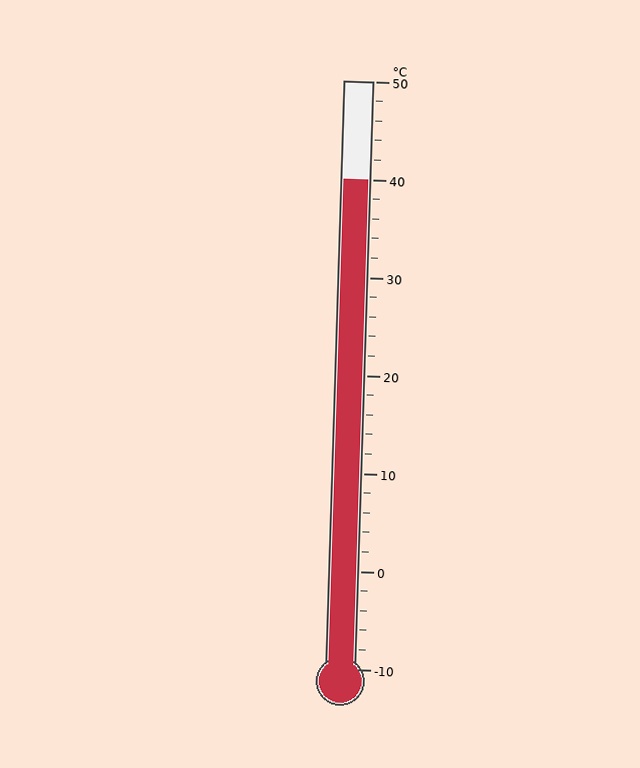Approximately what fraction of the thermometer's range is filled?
The thermometer is filled to approximately 85% of its range.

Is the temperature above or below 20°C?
The temperature is above 20°C.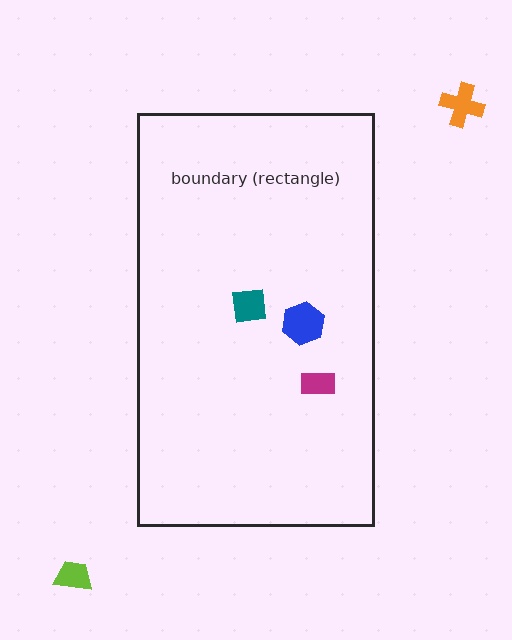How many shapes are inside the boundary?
3 inside, 2 outside.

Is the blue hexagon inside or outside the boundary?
Inside.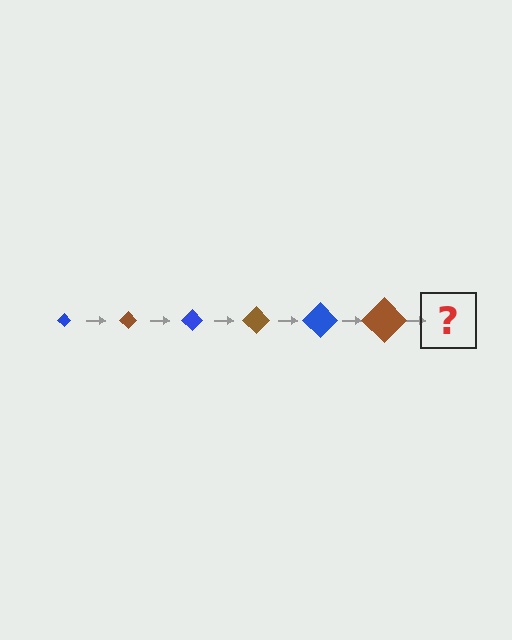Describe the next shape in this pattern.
It should be a blue diamond, larger than the previous one.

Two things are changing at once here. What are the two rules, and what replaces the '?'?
The two rules are that the diamond grows larger each step and the color cycles through blue and brown. The '?' should be a blue diamond, larger than the previous one.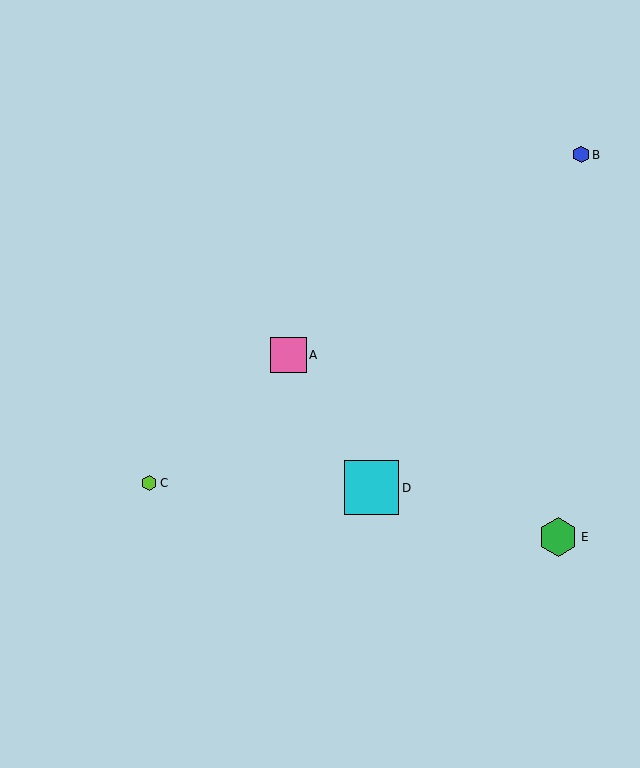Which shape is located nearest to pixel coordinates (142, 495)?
The lime hexagon (labeled C) at (149, 483) is nearest to that location.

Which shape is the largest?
The cyan square (labeled D) is the largest.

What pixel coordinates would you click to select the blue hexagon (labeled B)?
Click at (581, 155) to select the blue hexagon B.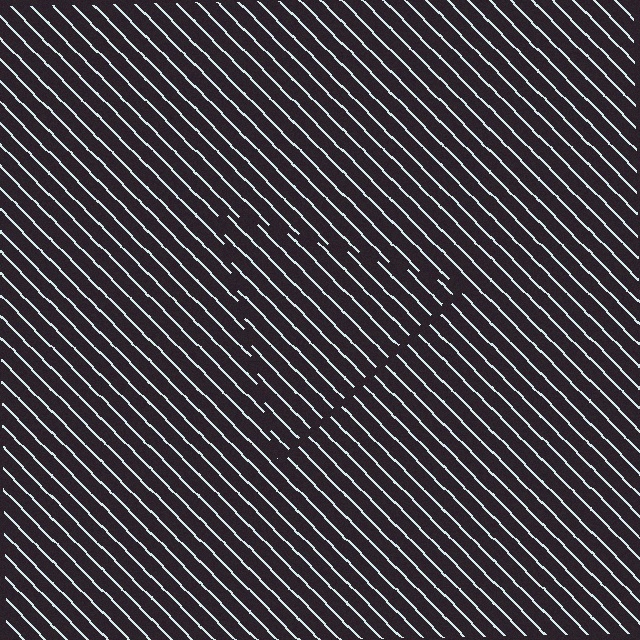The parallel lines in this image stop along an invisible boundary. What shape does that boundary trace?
An illusory triangle. The interior of the shape contains the same grating, shifted by half a period — the contour is defined by the phase discontinuity where line-ends from the inner and outer gratings abut.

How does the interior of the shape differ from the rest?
The interior of the shape contains the same grating, shifted by half a period — the contour is defined by the phase discontinuity where line-ends from the inner and outer gratings abut.